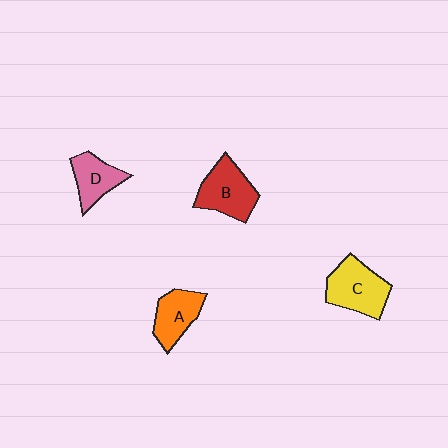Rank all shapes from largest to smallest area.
From largest to smallest: C (yellow), B (red), A (orange), D (pink).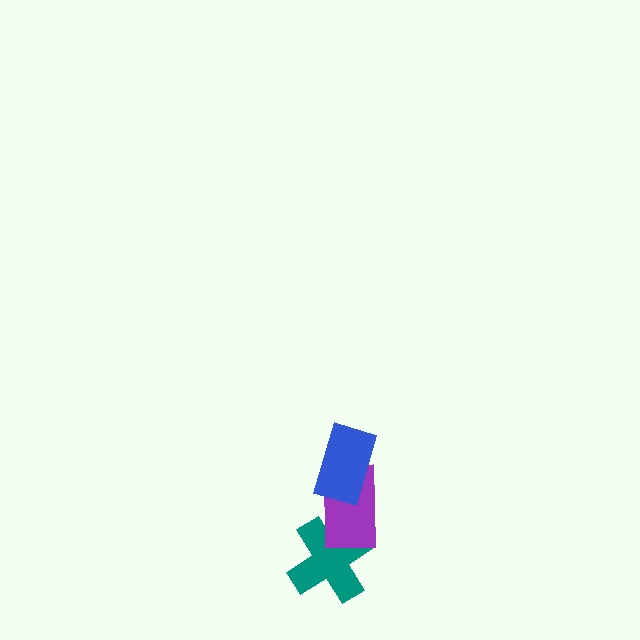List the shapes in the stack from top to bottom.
From top to bottom: the blue rectangle, the purple rectangle, the teal cross.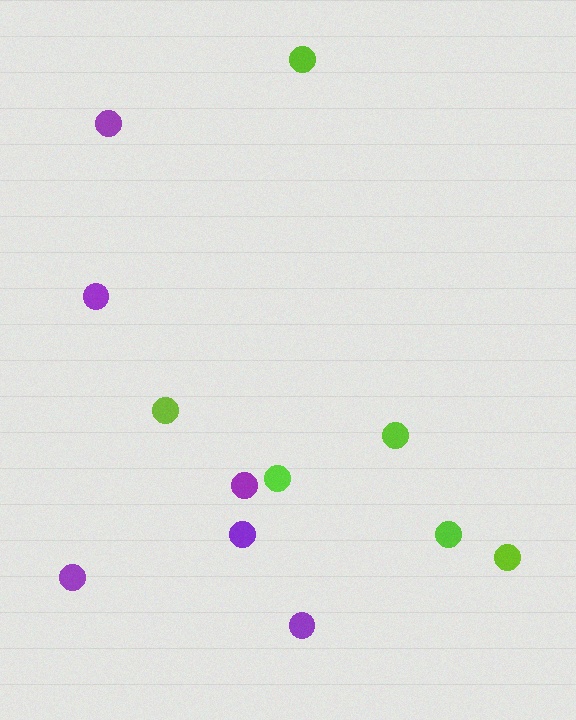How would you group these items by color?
There are 2 groups: one group of purple circles (6) and one group of lime circles (6).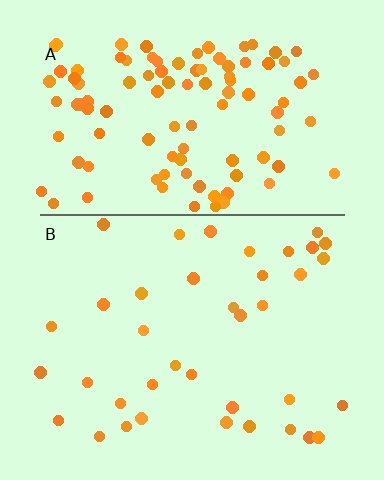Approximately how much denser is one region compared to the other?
Approximately 2.7× — region A over region B.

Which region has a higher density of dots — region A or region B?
A (the top).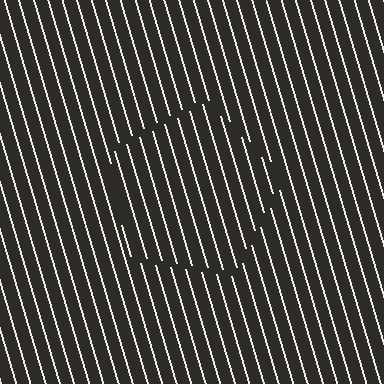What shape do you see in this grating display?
An illusory pentagon. The interior of the shape contains the same grating, shifted by half a period — the contour is defined by the phase discontinuity where line-ends from the inner and outer gratings abut.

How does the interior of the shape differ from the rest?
The interior of the shape contains the same grating, shifted by half a period — the contour is defined by the phase discontinuity where line-ends from the inner and outer gratings abut.